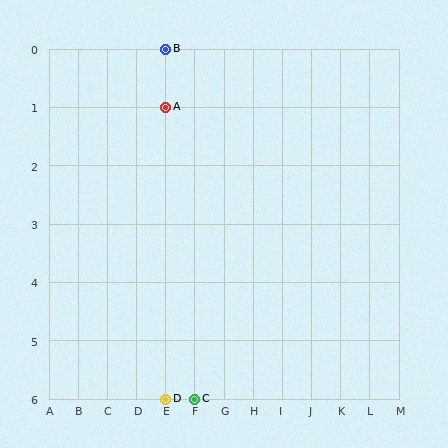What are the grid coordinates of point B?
Point B is at grid coordinates (E, 0).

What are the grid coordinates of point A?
Point A is at grid coordinates (E, 1).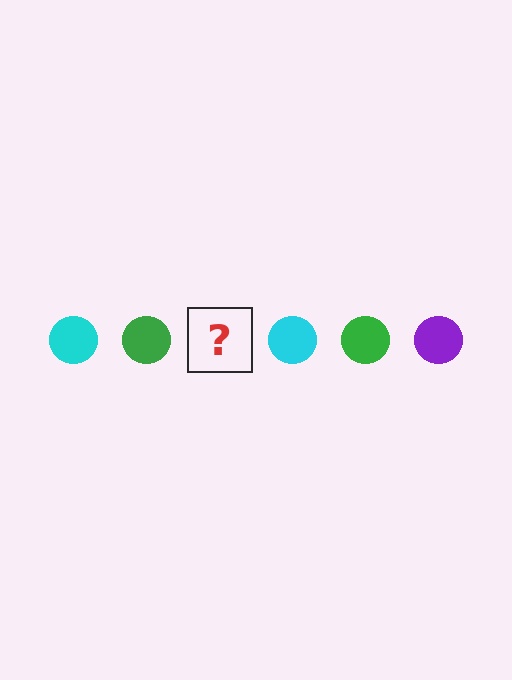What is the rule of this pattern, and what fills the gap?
The rule is that the pattern cycles through cyan, green, purple circles. The gap should be filled with a purple circle.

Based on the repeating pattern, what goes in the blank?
The blank should be a purple circle.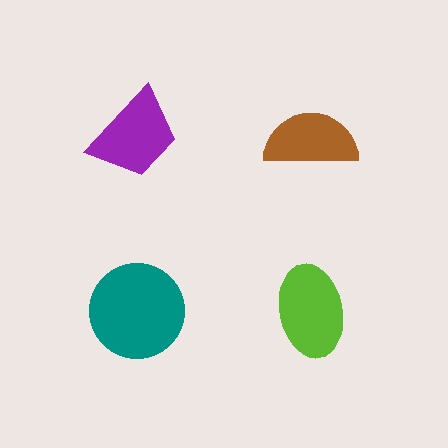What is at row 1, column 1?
A purple trapezoid.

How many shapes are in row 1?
2 shapes.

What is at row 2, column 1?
A teal circle.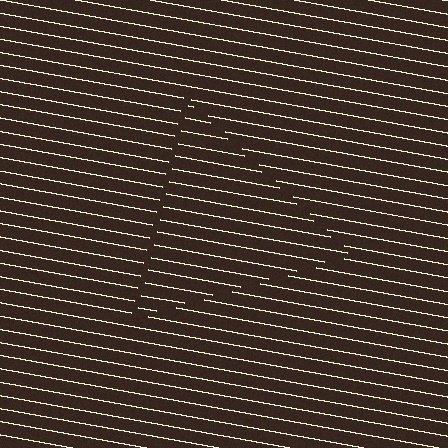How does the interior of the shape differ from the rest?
The interior of the shape contains the same grating, shifted by half a period — the contour is defined by the phase discontinuity where line-ends from the inner and outer gratings abut.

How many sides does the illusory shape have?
3 sides — the line-ends trace a triangle.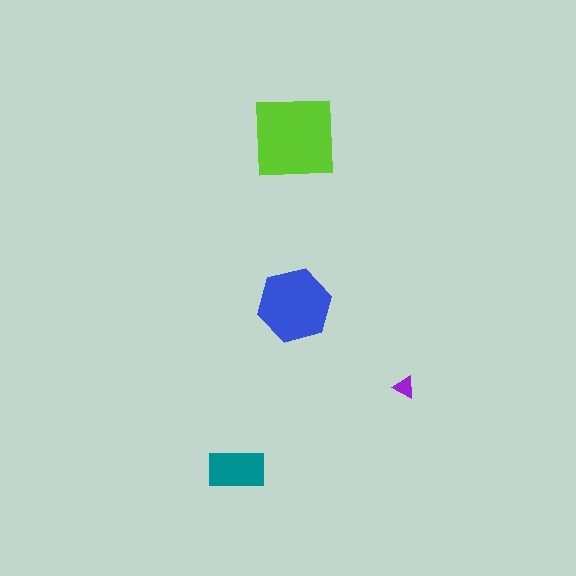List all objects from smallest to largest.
The purple triangle, the teal rectangle, the blue hexagon, the lime square.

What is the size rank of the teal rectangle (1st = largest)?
3rd.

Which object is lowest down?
The teal rectangle is bottommost.